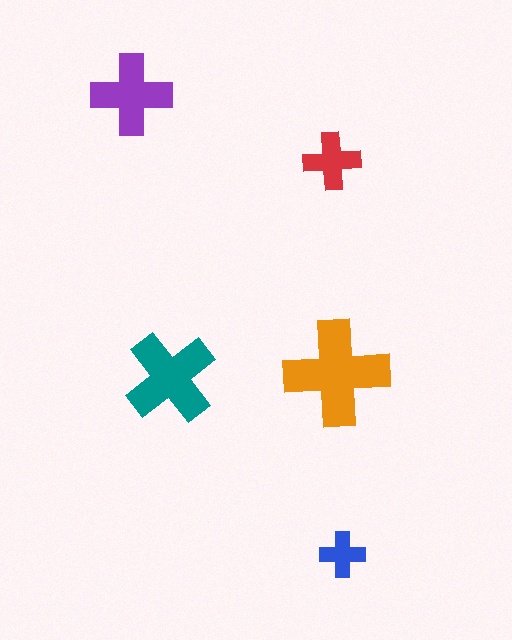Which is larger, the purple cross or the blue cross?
The purple one.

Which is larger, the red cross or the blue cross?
The red one.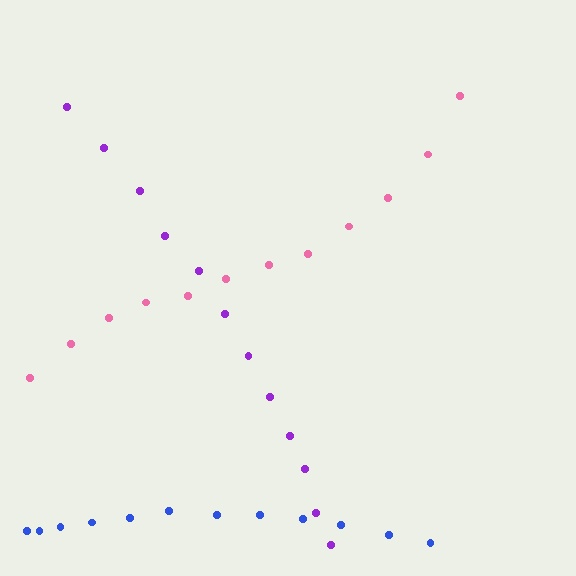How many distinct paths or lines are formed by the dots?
There are 3 distinct paths.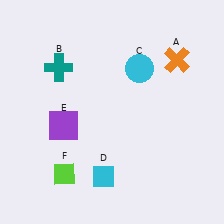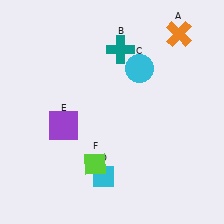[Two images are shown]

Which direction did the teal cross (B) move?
The teal cross (B) moved right.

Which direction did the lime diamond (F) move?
The lime diamond (F) moved right.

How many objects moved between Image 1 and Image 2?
3 objects moved between the two images.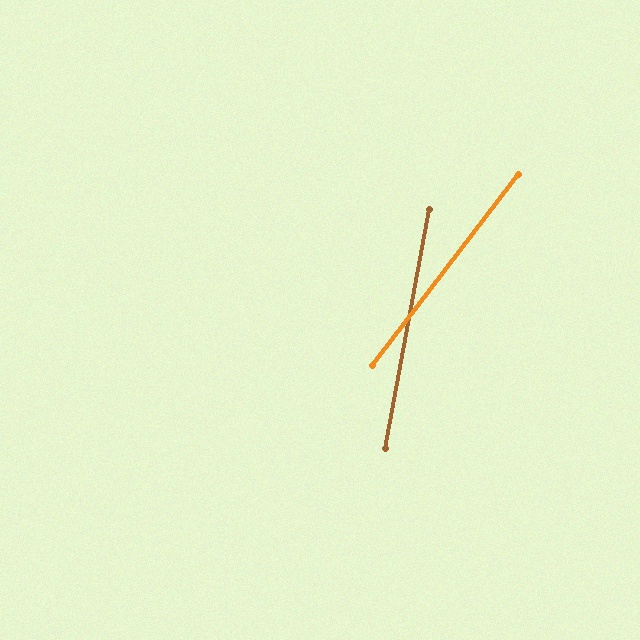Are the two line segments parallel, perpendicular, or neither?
Neither parallel nor perpendicular — they differ by about 27°.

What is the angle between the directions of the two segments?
Approximately 27 degrees.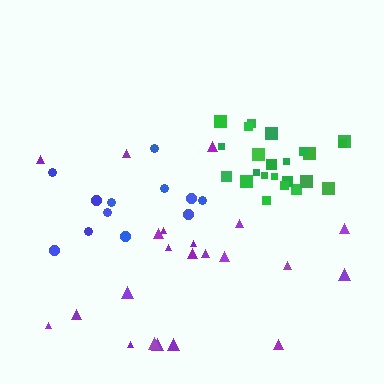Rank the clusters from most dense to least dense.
green, blue, purple.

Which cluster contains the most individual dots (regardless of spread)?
Green (23).